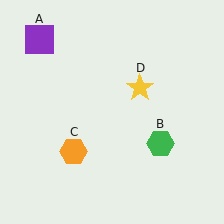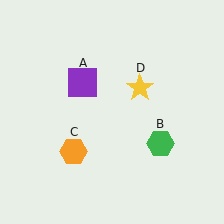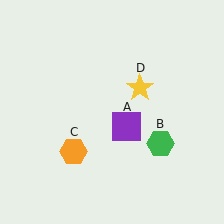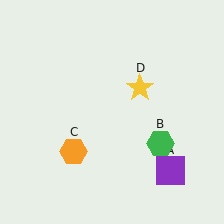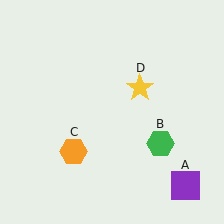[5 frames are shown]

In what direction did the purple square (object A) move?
The purple square (object A) moved down and to the right.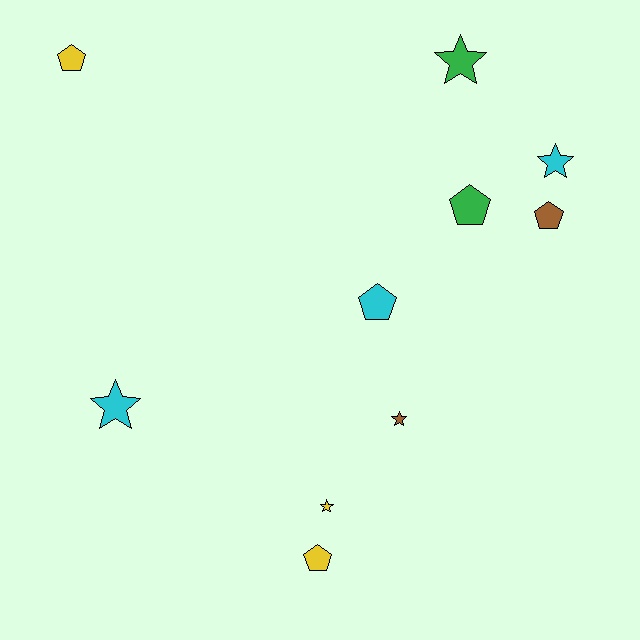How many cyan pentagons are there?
There is 1 cyan pentagon.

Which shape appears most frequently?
Pentagon, with 5 objects.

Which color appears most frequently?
Yellow, with 3 objects.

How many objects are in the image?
There are 10 objects.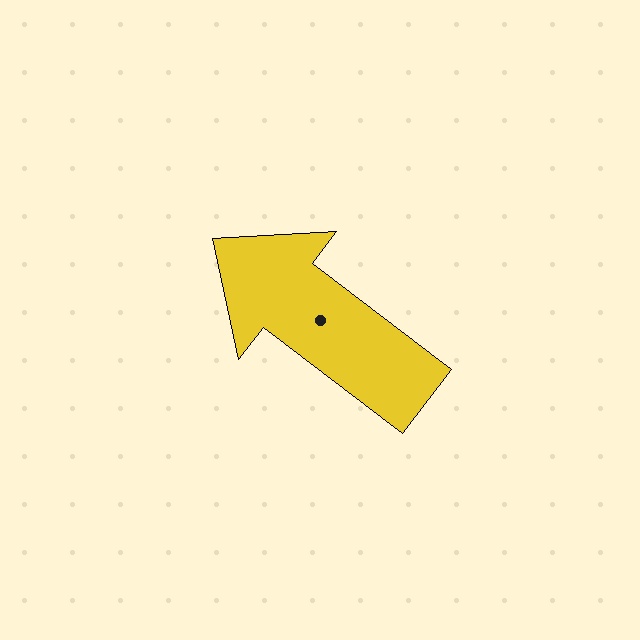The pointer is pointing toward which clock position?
Roughly 10 o'clock.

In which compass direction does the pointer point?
Northwest.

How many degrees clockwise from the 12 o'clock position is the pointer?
Approximately 307 degrees.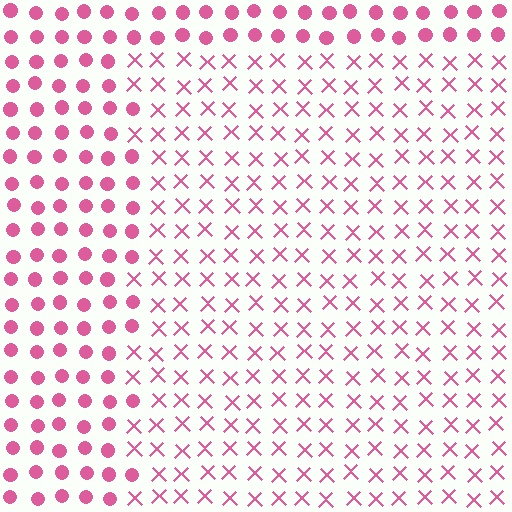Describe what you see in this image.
The image is filled with small pink elements arranged in a uniform grid. A rectangle-shaped region contains X marks, while the surrounding area contains circles. The boundary is defined purely by the change in element shape.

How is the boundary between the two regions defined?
The boundary is defined by a change in element shape: X marks inside vs. circles outside. All elements share the same color and spacing.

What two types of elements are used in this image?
The image uses X marks inside the rectangle region and circles outside it.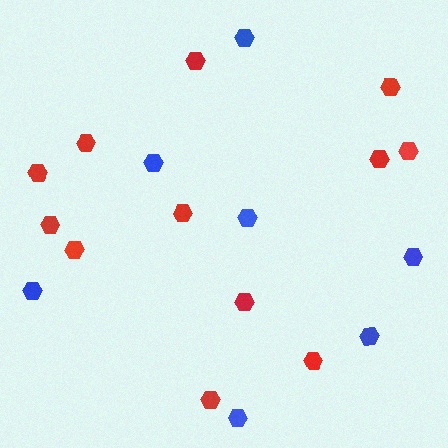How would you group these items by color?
There are 2 groups: one group of blue hexagons (7) and one group of red hexagons (12).